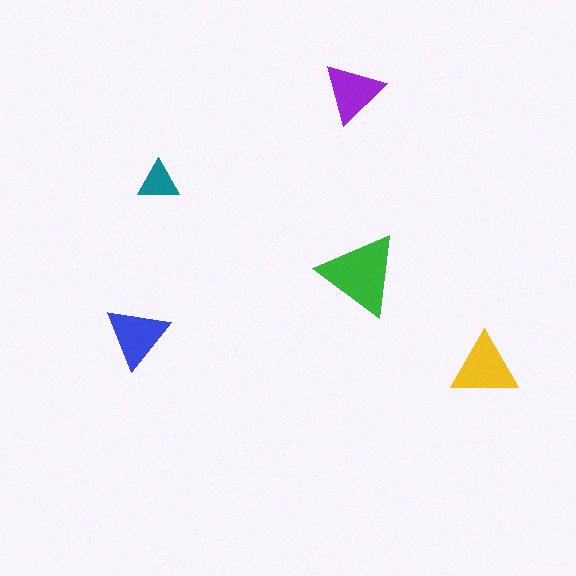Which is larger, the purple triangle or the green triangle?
The green one.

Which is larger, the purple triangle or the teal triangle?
The purple one.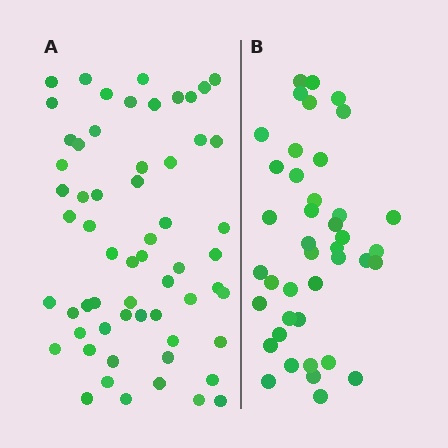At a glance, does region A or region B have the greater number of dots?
Region A (the left region) has more dots.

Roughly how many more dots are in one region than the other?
Region A has approximately 20 more dots than region B.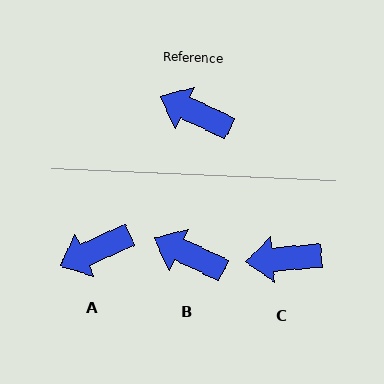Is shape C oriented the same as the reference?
No, it is off by about 30 degrees.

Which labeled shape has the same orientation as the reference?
B.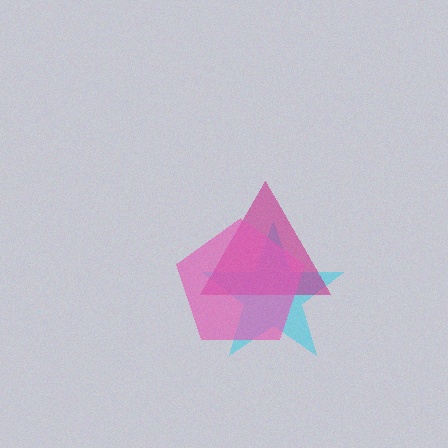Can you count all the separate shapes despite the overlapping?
Yes, there are 3 separate shapes.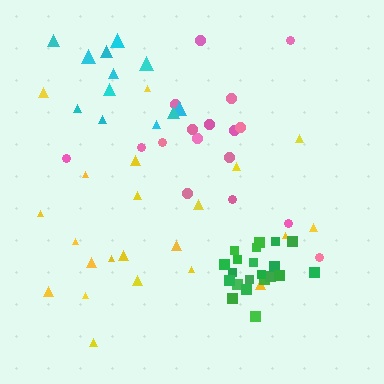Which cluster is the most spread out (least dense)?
Yellow.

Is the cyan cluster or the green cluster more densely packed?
Green.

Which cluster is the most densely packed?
Green.